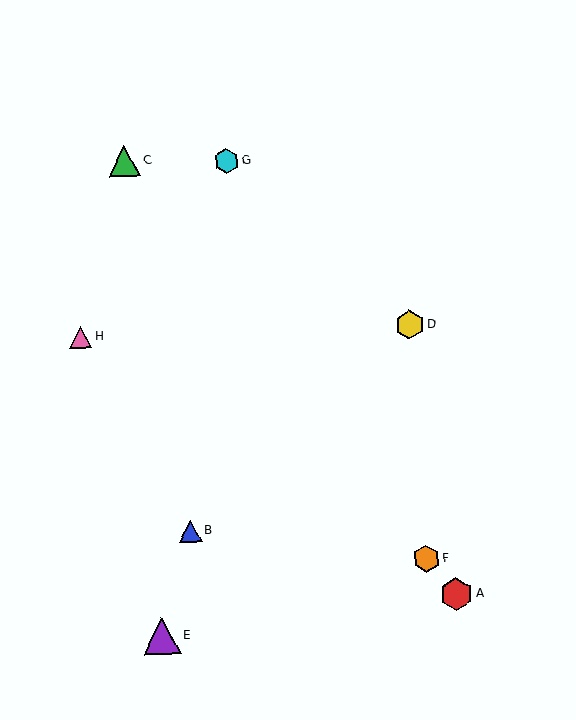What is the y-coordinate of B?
Object B is at y≈531.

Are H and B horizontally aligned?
No, H is at y≈337 and B is at y≈531.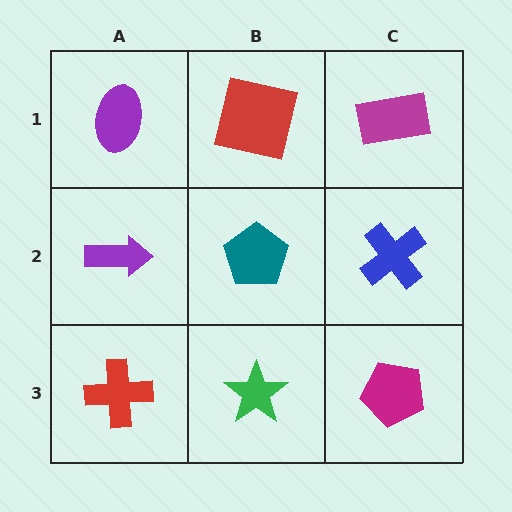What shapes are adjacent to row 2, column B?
A red square (row 1, column B), a green star (row 3, column B), a purple arrow (row 2, column A), a blue cross (row 2, column C).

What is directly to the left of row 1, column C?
A red square.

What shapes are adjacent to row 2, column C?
A magenta rectangle (row 1, column C), a magenta pentagon (row 3, column C), a teal pentagon (row 2, column B).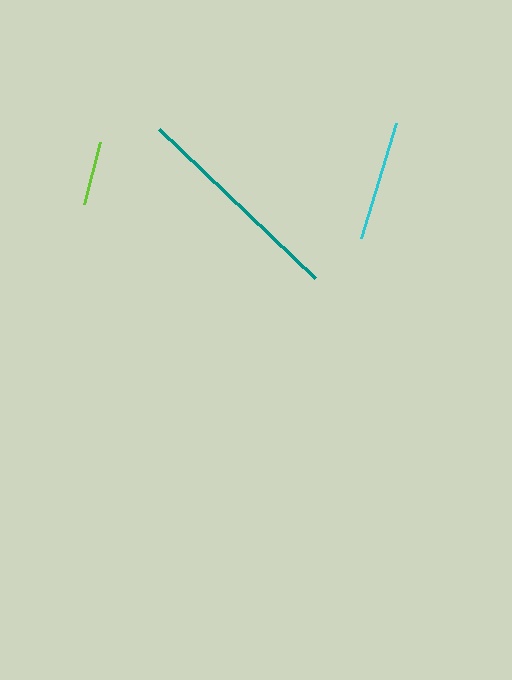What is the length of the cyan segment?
The cyan segment is approximately 121 pixels long.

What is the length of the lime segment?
The lime segment is approximately 64 pixels long.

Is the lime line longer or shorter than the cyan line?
The cyan line is longer than the lime line.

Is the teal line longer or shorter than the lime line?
The teal line is longer than the lime line.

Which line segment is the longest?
The teal line is the longest at approximately 215 pixels.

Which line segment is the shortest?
The lime line is the shortest at approximately 64 pixels.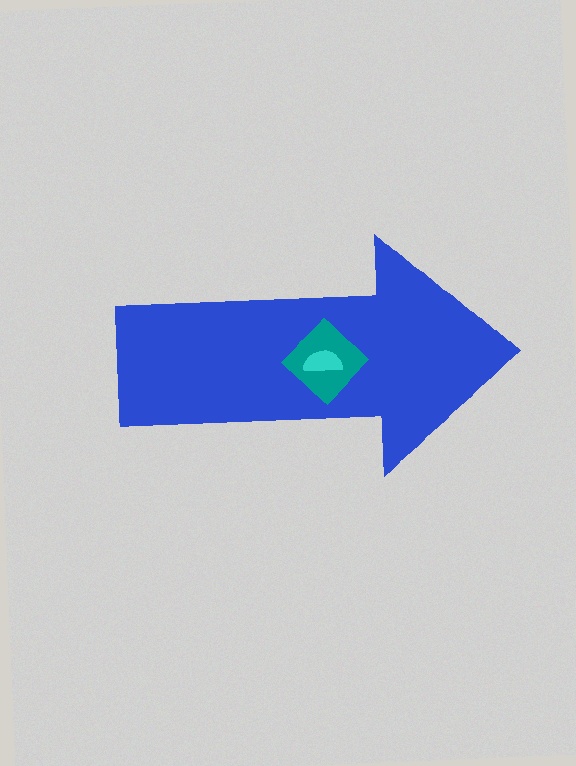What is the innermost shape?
The cyan semicircle.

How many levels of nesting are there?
3.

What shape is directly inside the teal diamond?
The cyan semicircle.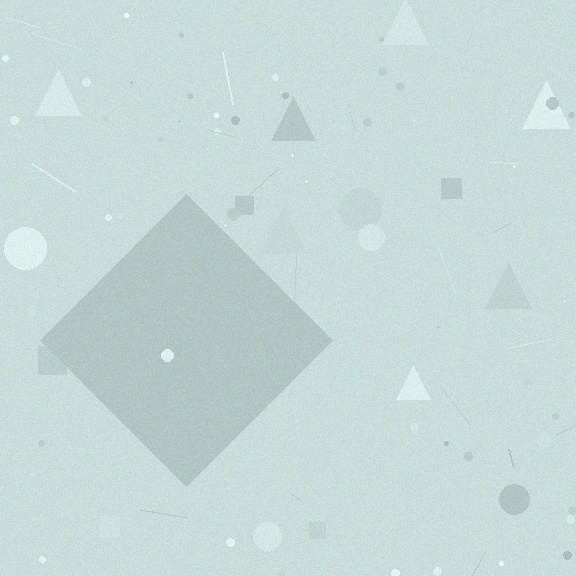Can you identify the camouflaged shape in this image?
The camouflaged shape is a diamond.